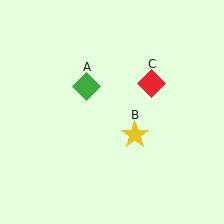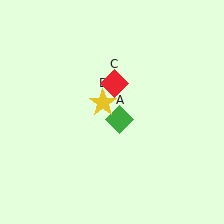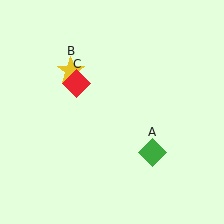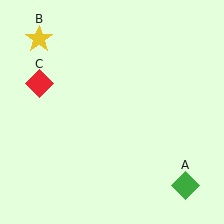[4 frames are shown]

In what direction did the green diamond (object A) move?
The green diamond (object A) moved down and to the right.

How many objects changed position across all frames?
3 objects changed position: green diamond (object A), yellow star (object B), red diamond (object C).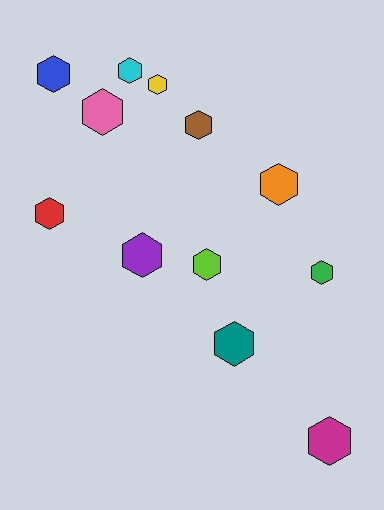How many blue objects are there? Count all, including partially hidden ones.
There is 1 blue object.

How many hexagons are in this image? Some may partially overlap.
There are 12 hexagons.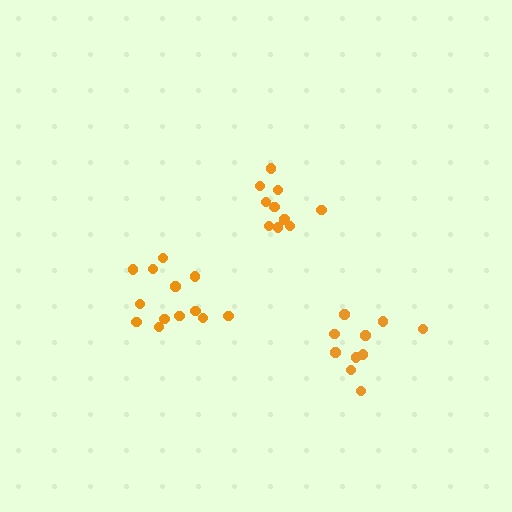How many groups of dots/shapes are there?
There are 3 groups.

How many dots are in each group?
Group 1: 10 dots, Group 2: 10 dots, Group 3: 13 dots (33 total).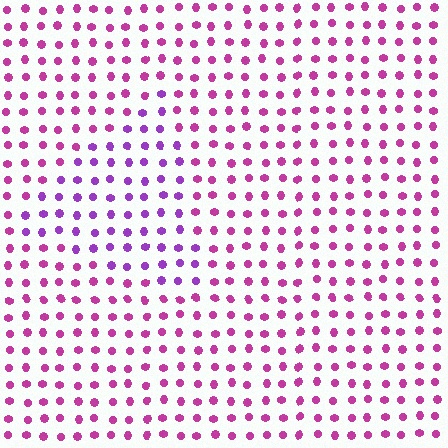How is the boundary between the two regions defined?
The boundary is defined purely by a slight shift in hue (about 33 degrees). Spacing, size, and orientation are identical on both sides.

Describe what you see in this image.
The image is filled with small magenta elements in a uniform arrangement. A triangle-shaped region is visible where the elements are tinted to a slightly different hue, forming a subtle color boundary.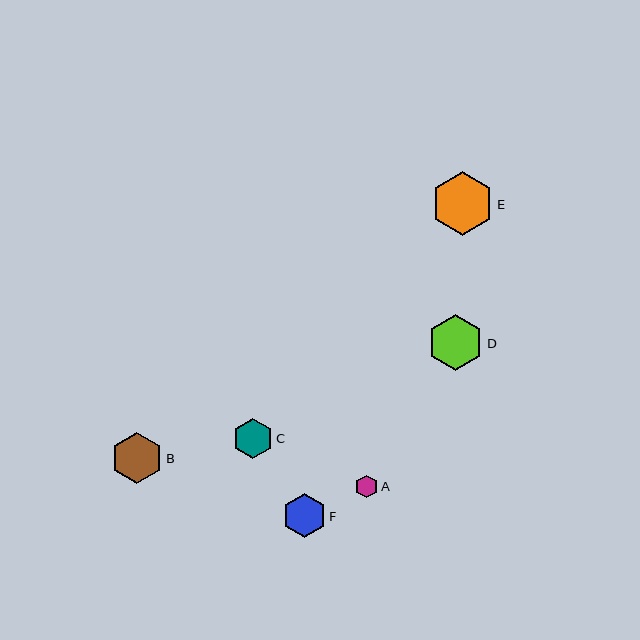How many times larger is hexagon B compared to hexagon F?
Hexagon B is approximately 1.2 times the size of hexagon F.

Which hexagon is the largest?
Hexagon E is the largest with a size of approximately 63 pixels.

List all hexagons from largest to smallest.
From largest to smallest: E, D, B, F, C, A.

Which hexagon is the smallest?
Hexagon A is the smallest with a size of approximately 22 pixels.